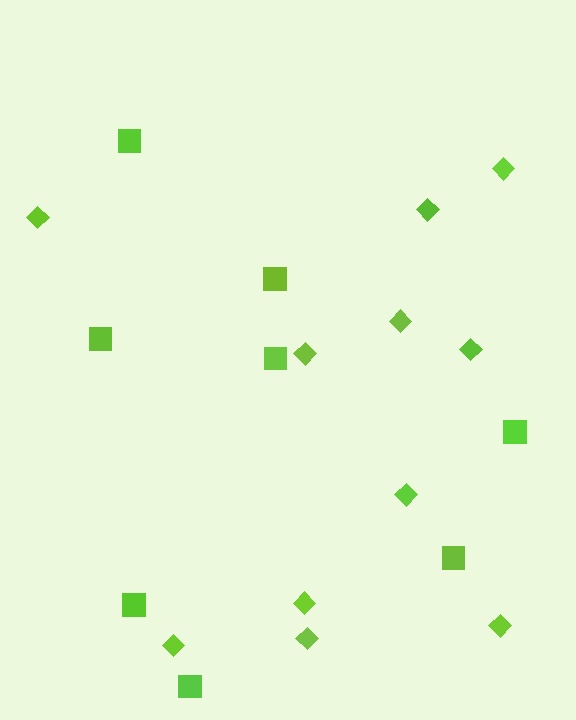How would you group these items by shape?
There are 2 groups: one group of diamonds (11) and one group of squares (8).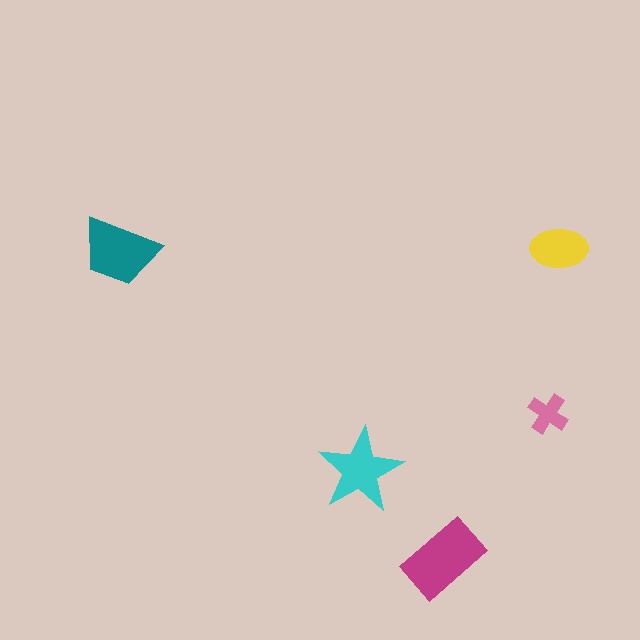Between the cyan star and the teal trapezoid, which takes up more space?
The teal trapezoid.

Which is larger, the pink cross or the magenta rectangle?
The magenta rectangle.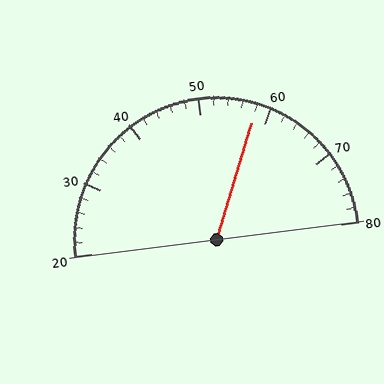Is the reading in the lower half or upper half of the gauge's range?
The reading is in the upper half of the range (20 to 80).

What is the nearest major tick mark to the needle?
The nearest major tick mark is 60.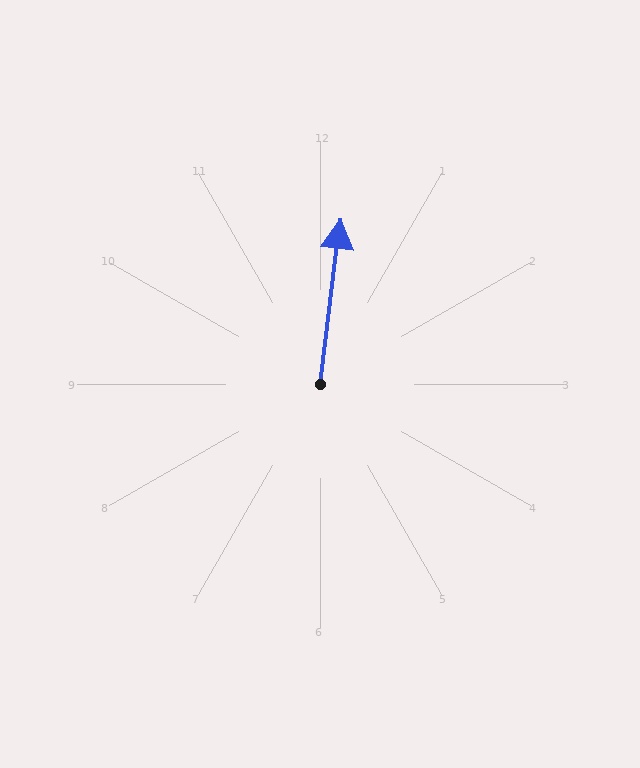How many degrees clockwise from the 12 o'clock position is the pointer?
Approximately 7 degrees.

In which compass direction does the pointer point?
North.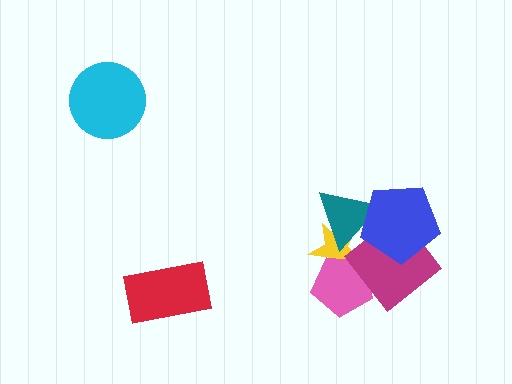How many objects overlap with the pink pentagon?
2 objects overlap with the pink pentagon.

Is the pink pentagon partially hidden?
Yes, it is partially covered by another shape.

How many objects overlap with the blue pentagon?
2 objects overlap with the blue pentagon.